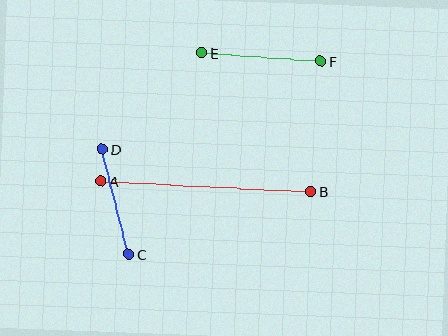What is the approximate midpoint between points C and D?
The midpoint is at approximately (115, 202) pixels.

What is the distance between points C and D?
The distance is approximately 108 pixels.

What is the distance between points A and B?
The distance is approximately 210 pixels.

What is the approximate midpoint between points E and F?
The midpoint is at approximately (261, 57) pixels.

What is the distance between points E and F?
The distance is approximately 119 pixels.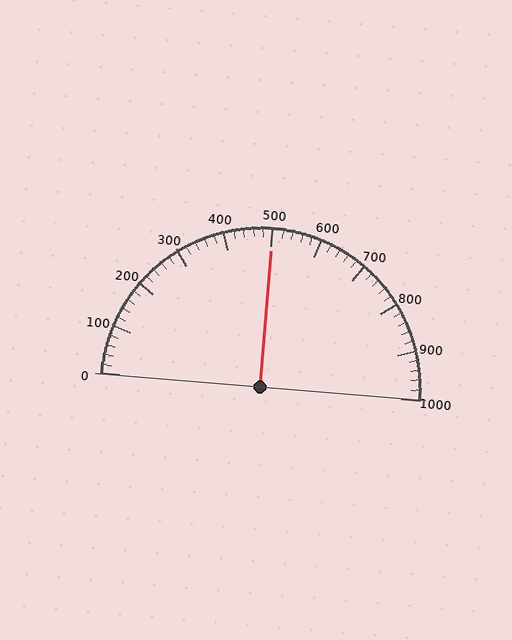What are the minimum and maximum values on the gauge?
The gauge ranges from 0 to 1000.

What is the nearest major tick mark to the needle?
The nearest major tick mark is 500.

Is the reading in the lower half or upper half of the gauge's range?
The reading is in the upper half of the range (0 to 1000).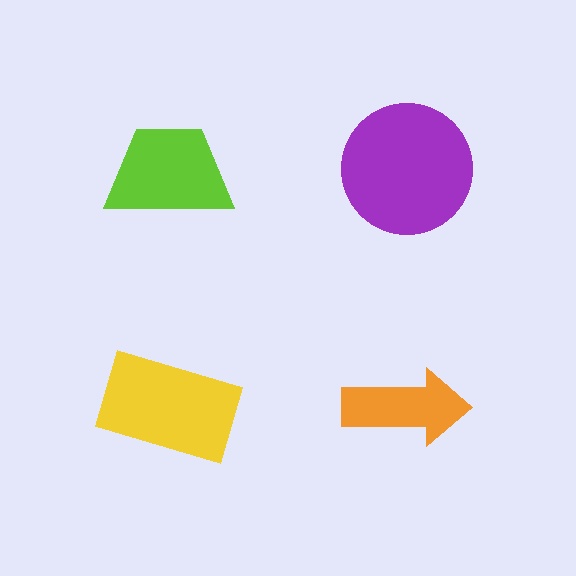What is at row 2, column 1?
A yellow rectangle.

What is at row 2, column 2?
An orange arrow.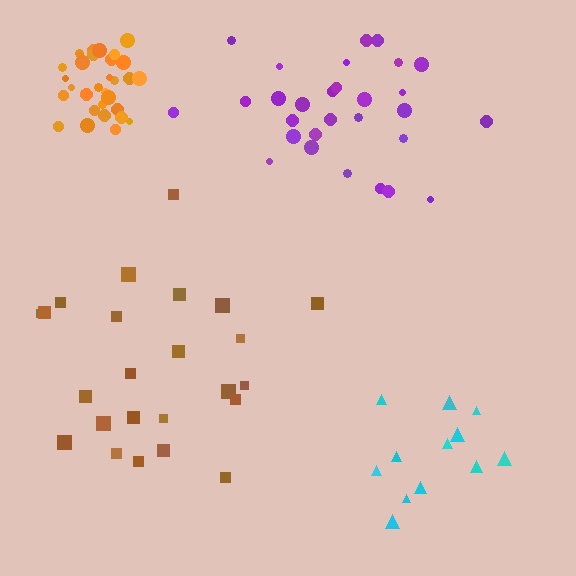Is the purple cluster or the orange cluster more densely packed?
Orange.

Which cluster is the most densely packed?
Orange.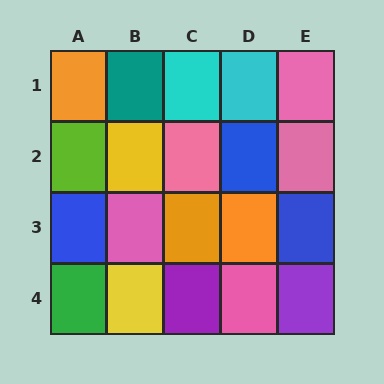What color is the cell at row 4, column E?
Purple.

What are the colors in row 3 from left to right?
Blue, pink, orange, orange, blue.